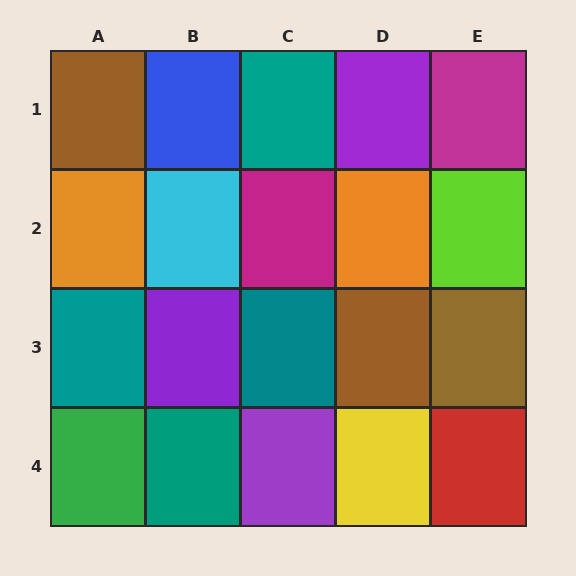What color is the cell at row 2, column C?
Magenta.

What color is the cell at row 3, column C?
Teal.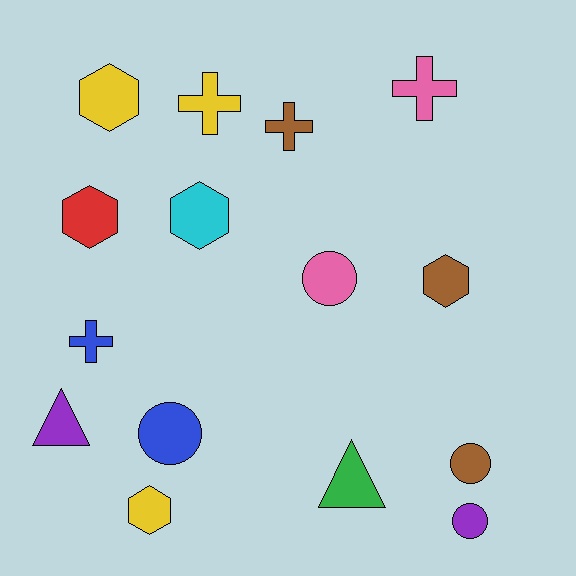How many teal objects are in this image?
There are no teal objects.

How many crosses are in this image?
There are 4 crosses.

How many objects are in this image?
There are 15 objects.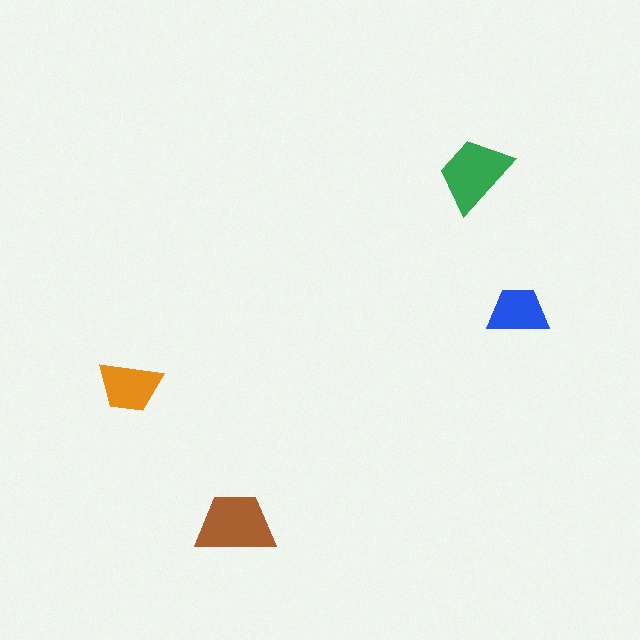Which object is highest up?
The green trapezoid is topmost.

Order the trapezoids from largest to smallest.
the brown one, the green one, the orange one, the blue one.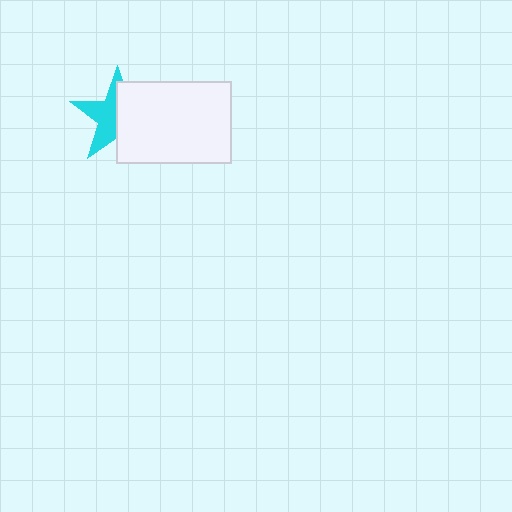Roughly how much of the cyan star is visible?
About half of it is visible (roughly 47%).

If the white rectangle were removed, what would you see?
You would see the complete cyan star.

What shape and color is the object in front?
The object in front is a white rectangle.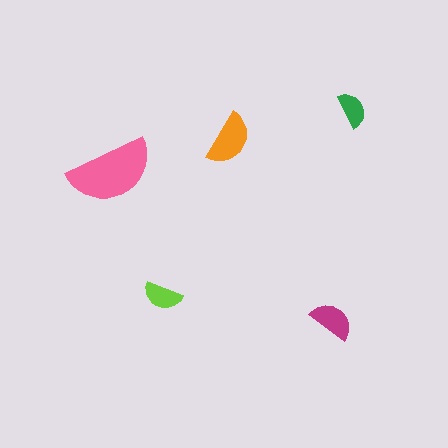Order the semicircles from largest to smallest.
the pink one, the orange one, the magenta one, the lime one, the green one.